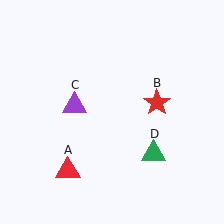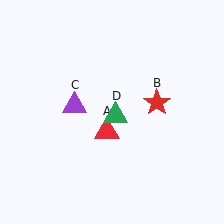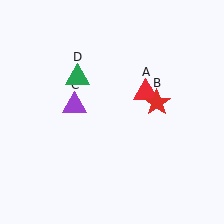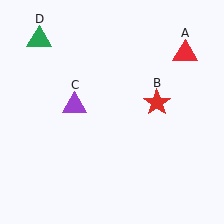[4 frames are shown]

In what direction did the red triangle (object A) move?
The red triangle (object A) moved up and to the right.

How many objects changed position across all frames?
2 objects changed position: red triangle (object A), green triangle (object D).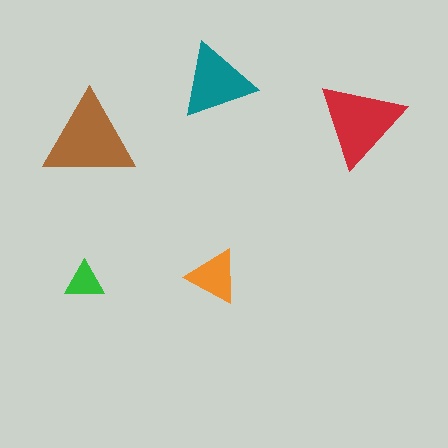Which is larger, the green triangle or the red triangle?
The red one.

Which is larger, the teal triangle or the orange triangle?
The teal one.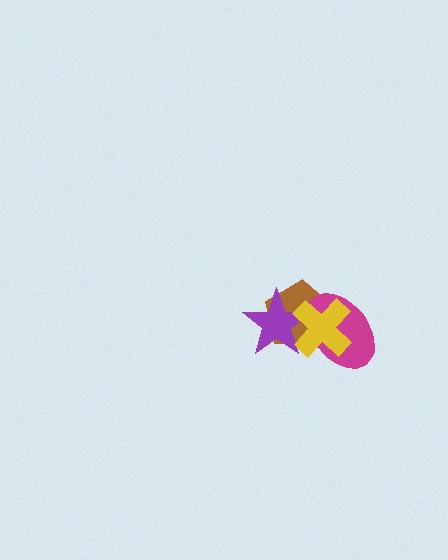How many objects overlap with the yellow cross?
3 objects overlap with the yellow cross.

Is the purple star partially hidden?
Yes, it is partially covered by another shape.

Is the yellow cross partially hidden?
No, no other shape covers it.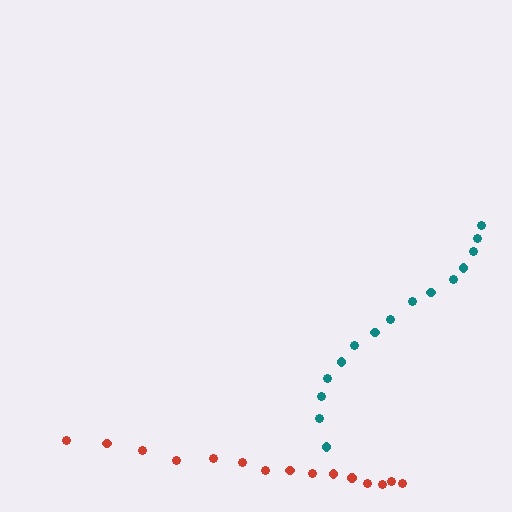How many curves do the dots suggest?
There are 2 distinct paths.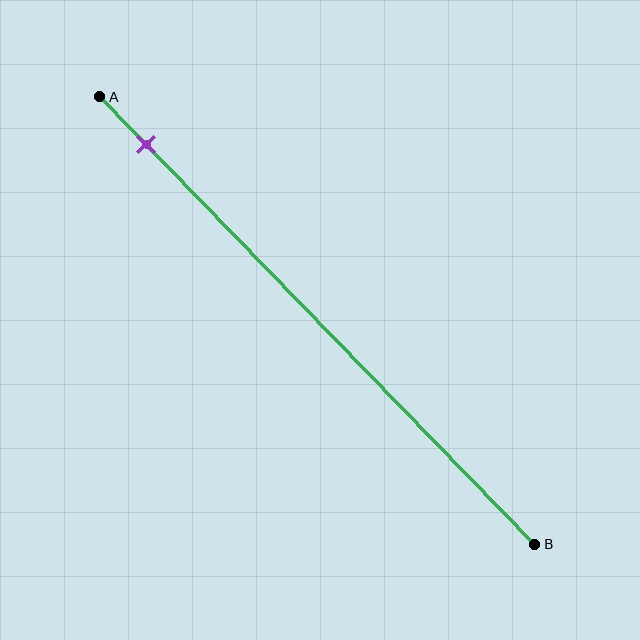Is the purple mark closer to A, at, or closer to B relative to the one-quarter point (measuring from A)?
The purple mark is closer to point A than the one-quarter point of segment AB.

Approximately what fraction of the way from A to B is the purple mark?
The purple mark is approximately 10% of the way from A to B.